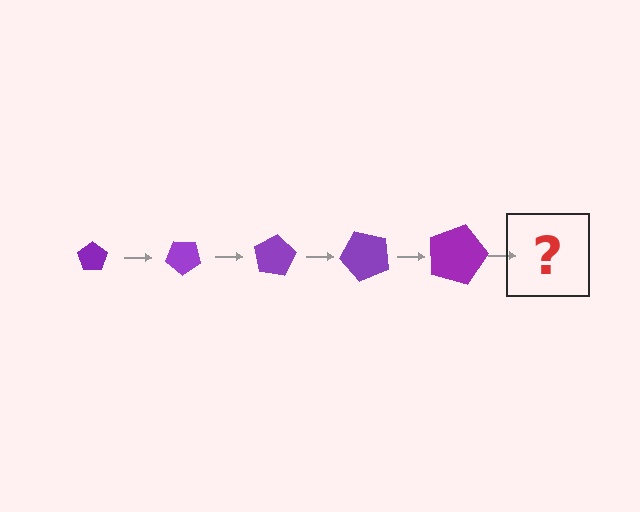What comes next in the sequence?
The next element should be a pentagon, larger than the previous one and rotated 200 degrees from the start.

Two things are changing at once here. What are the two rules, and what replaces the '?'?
The two rules are that the pentagon grows larger each step and it rotates 40 degrees each step. The '?' should be a pentagon, larger than the previous one and rotated 200 degrees from the start.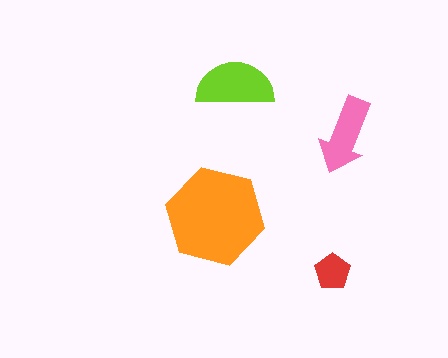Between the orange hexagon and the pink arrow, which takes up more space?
The orange hexagon.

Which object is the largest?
The orange hexagon.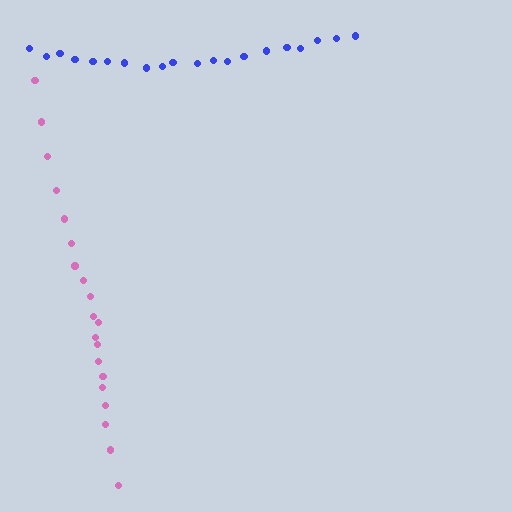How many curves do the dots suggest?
There are 2 distinct paths.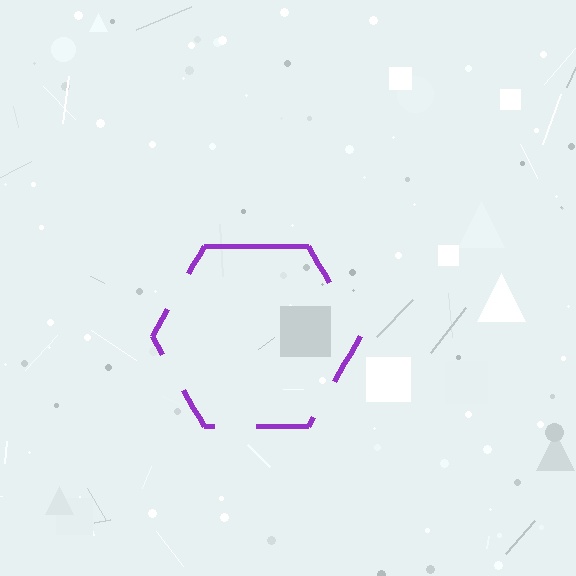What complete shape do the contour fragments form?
The contour fragments form a hexagon.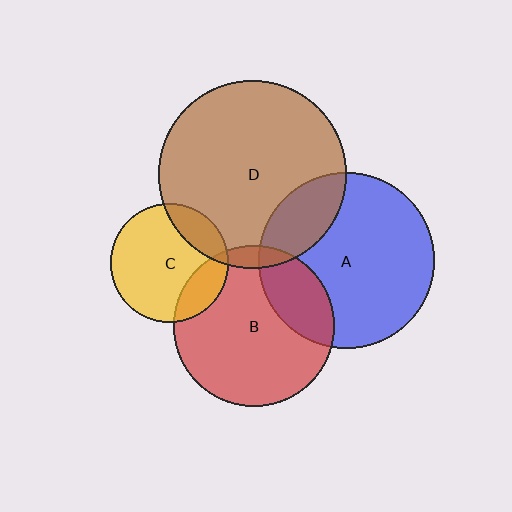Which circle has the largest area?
Circle D (brown).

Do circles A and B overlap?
Yes.